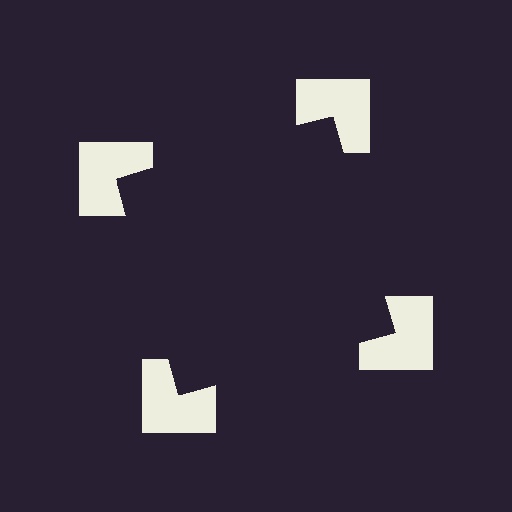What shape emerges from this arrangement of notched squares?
An illusory square — its edges are inferred from the aligned wedge cuts in the notched squares, not physically drawn.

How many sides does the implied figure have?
4 sides.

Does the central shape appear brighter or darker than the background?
It typically appears slightly darker than the background, even though no actual brightness change is drawn.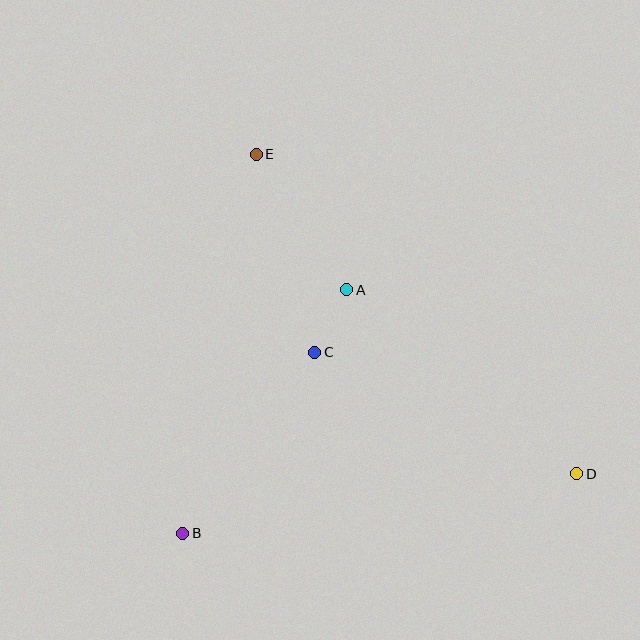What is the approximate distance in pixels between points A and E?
The distance between A and E is approximately 163 pixels.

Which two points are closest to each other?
Points A and C are closest to each other.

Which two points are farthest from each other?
Points D and E are farthest from each other.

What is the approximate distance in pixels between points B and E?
The distance between B and E is approximately 386 pixels.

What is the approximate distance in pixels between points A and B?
The distance between A and B is approximately 293 pixels.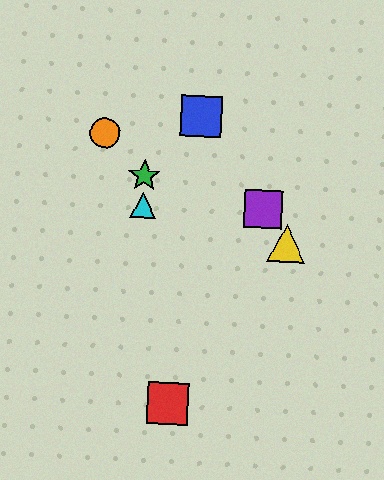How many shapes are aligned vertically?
2 shapes (the green star, the cyan triangle) are aligned vertically.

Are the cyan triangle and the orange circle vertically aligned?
No, the cyan triangle is at x≈143 and the orange circle is at x≈105.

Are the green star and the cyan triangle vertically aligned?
Yes, both are at x≈145.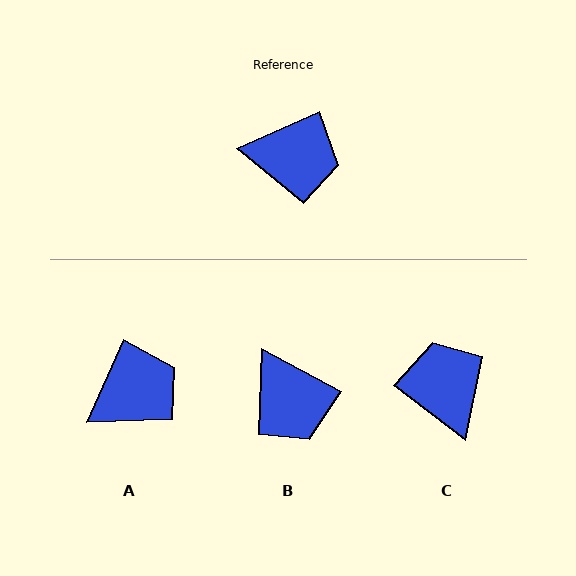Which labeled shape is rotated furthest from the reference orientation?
C, about 118 degrees away.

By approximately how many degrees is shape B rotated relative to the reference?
Approximately 53 degrees clockwise.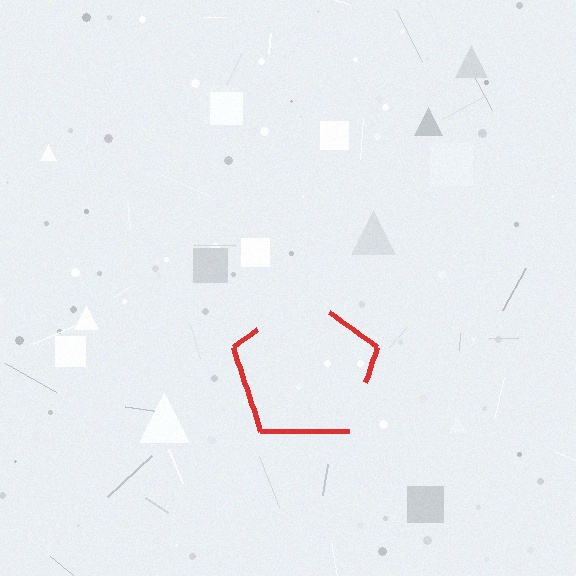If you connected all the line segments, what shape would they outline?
They would outline a pentagon.